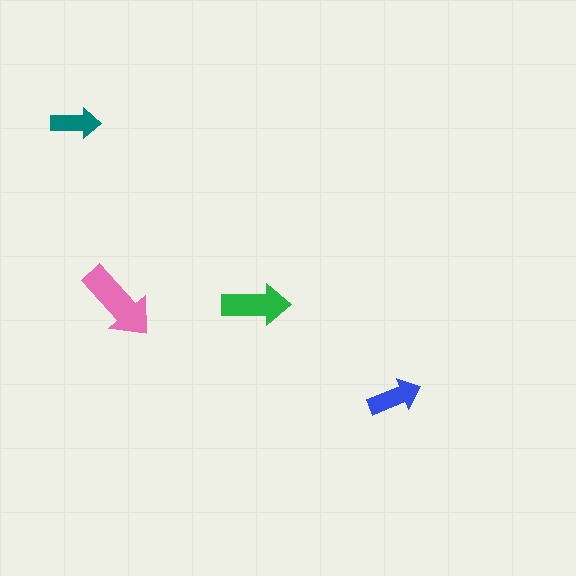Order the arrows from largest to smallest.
the pink one, the green one, the blue one, the teal one.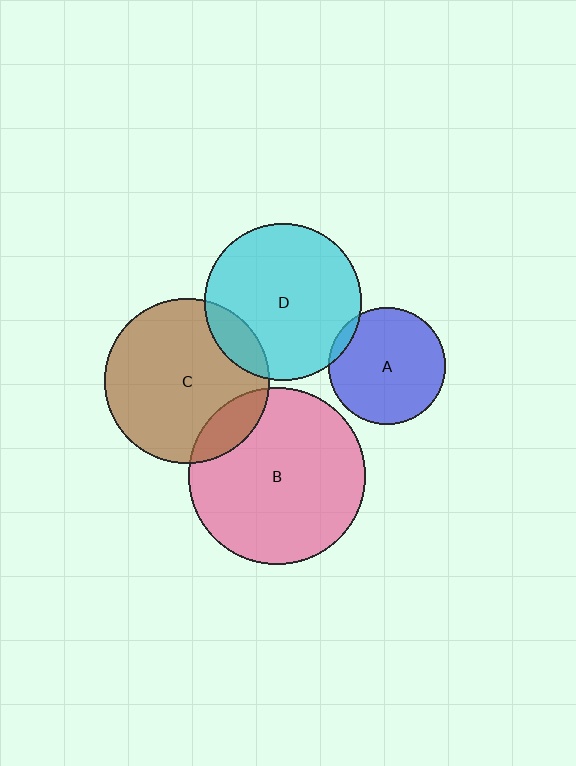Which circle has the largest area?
Circle B (pink).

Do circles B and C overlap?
Yes.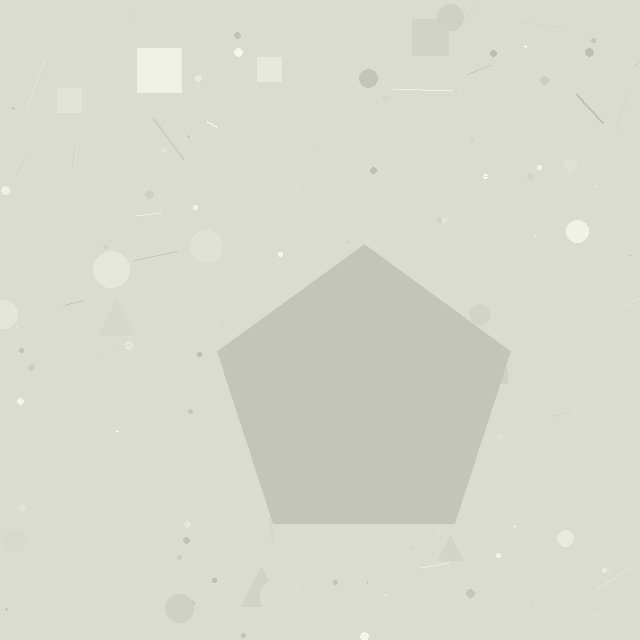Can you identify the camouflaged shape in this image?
The camouflaged shape is a pentagon.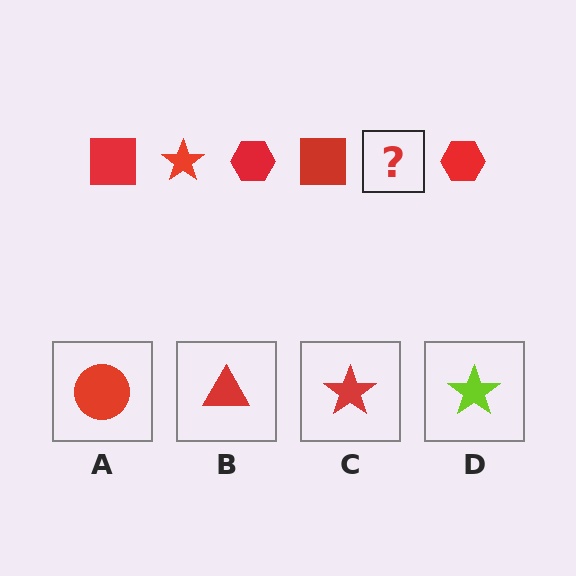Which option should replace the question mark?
Option C.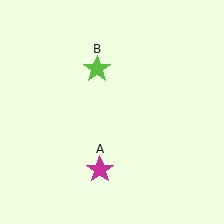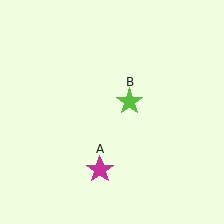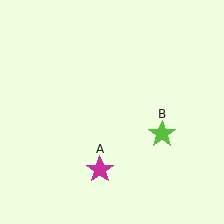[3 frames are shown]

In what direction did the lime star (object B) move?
The lime star (object B) moved down and to the right.